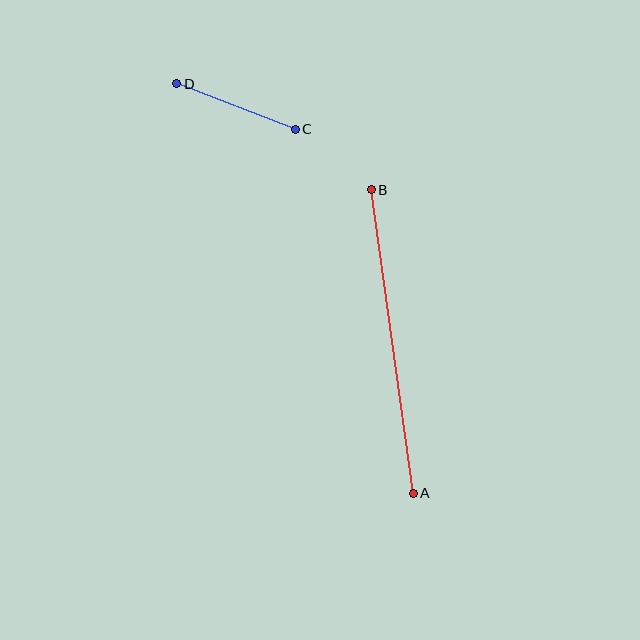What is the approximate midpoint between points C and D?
The midpoint is at approximately (236, 106) pixels.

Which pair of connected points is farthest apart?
Points A and B are farthest apart.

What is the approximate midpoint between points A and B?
The midpoint is at approximately (392, 342) pixels.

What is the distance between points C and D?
The distance is approximately 127 pixels.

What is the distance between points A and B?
The distance is approximately 306 pixels.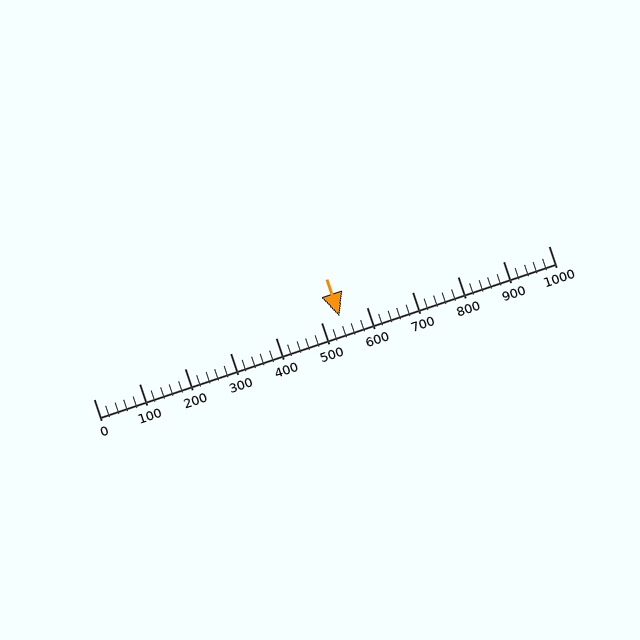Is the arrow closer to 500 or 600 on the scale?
The arrow is closer to 500.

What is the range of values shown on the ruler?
The ruler shows values from 0 to 1000.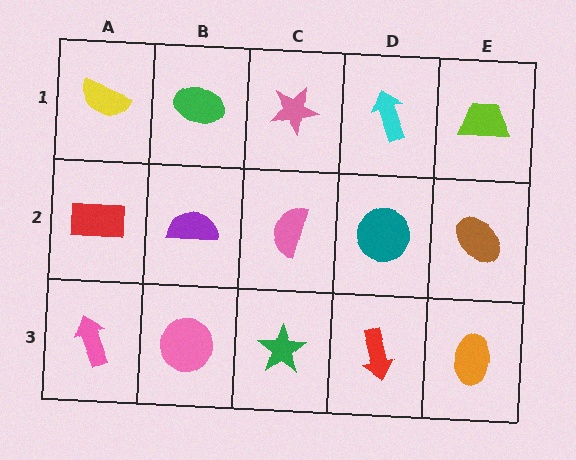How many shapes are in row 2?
5 shapes.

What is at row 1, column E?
A lime trapezoid.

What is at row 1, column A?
A yellow semicircle.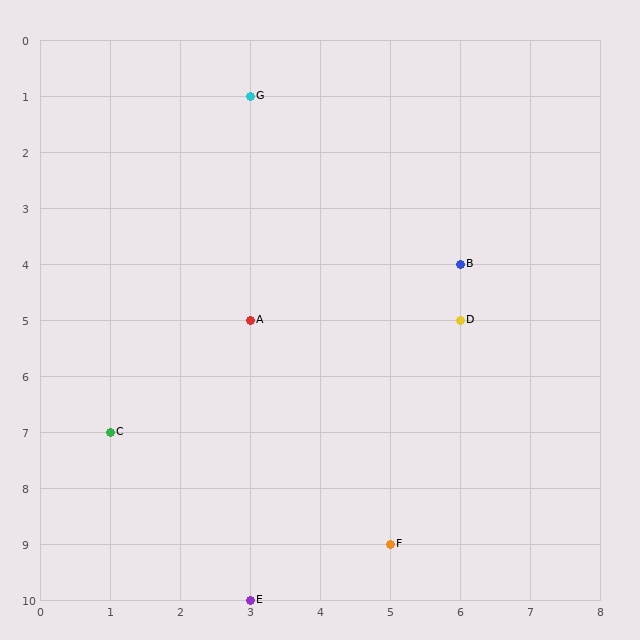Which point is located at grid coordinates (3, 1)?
Point G is at (3, 1).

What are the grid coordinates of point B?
Point B is at grid coordinates (6, 4).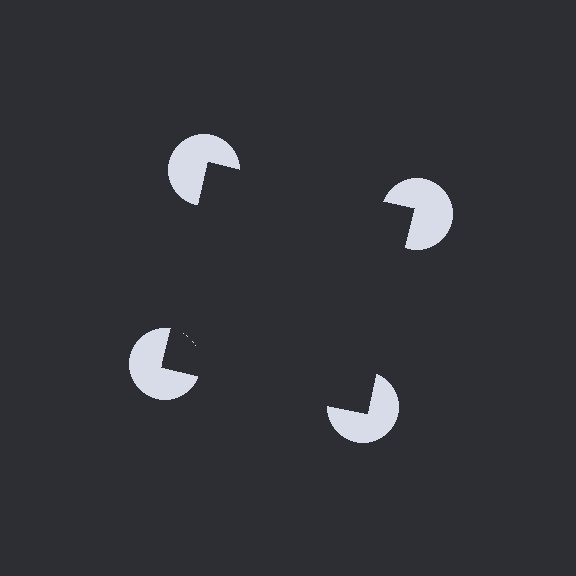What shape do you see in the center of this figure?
An illusory square — its edges are inferred from the aligned wedge cuts in the pac-man discs, not physically drawn.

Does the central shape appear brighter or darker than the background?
It typically appears slightly darker than the background, even though no actual brightness change is drawn.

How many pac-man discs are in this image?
There are 4 — one at each vertex of the illusory square.